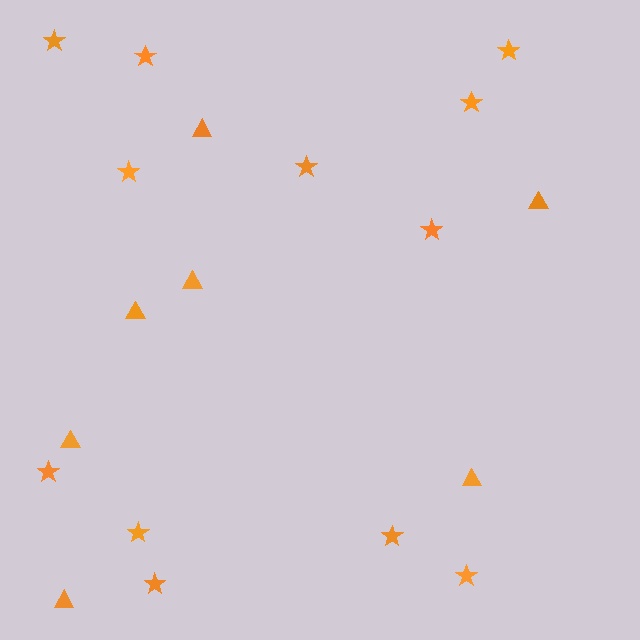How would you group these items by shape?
There are 2 groups: one group of triangles (7) and one group of stars (12).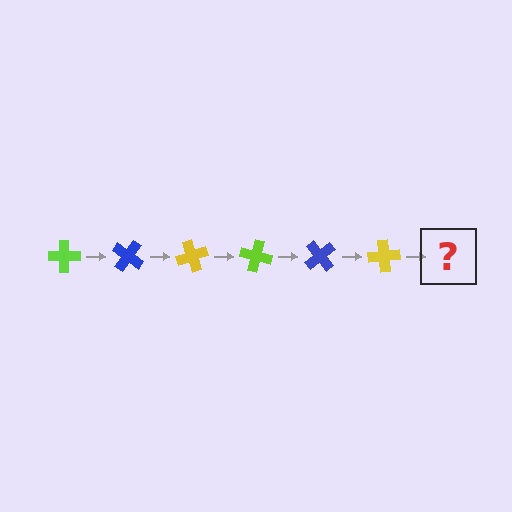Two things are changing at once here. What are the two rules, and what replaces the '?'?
The two rules are that it rotates 35 degrees each step and the color cycles through lime, blue, and yellow. The '?' should be a lime cross, rotated 210 degrees from the start.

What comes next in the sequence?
The next element should be a lime cross, rotated 210 degrees from the start.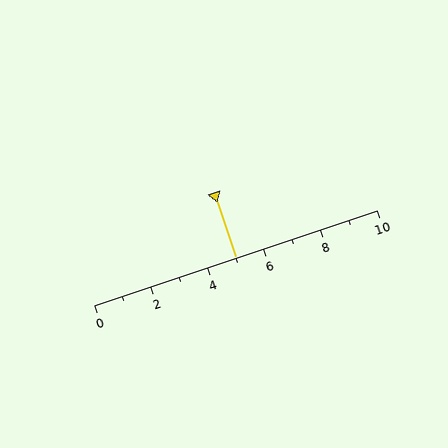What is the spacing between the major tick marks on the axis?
The major ticks are spaced 2 apart.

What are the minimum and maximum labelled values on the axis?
The axis runs from 0 to 10.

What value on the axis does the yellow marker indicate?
The marker indicates approximately 5.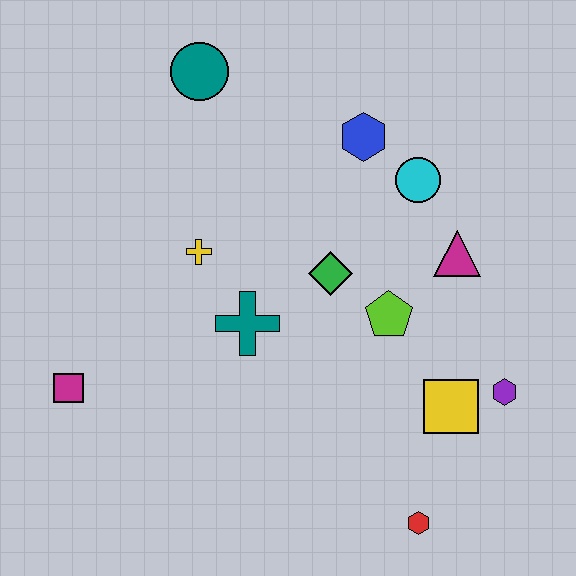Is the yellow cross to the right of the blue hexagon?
No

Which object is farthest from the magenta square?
The purple hexagon is farthest from the magenta square.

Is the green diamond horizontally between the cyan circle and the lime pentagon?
No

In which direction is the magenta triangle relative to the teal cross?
The magenta triangle is to the right of the teal cross.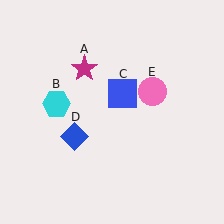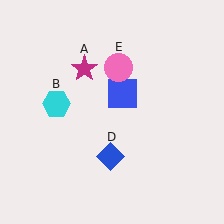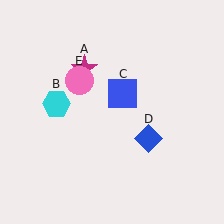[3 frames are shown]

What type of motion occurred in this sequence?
The blue diamond (object D), pink circle (object E) rotated counterclockwise around the center of the scene.